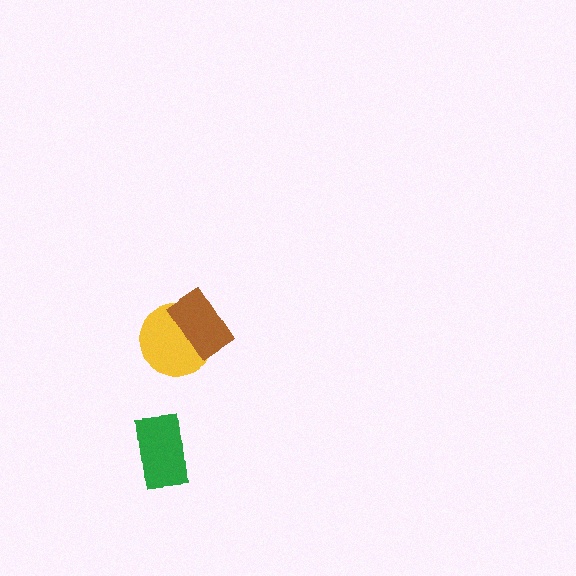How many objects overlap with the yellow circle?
1 object overlaps with the yellow circle.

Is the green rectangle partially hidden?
No, no other shape covers it.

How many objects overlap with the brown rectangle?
1 object overlaps with the brown rectangle.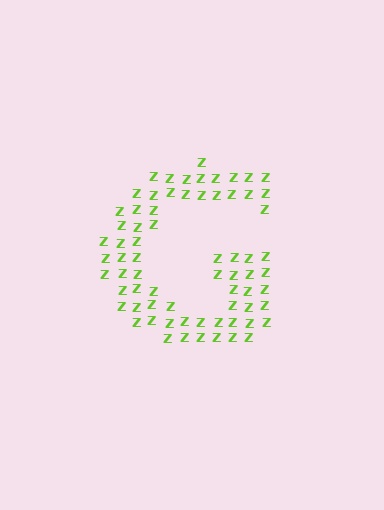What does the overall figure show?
The overall figure shows the letter G.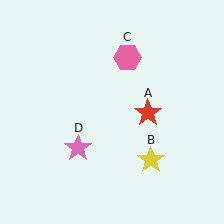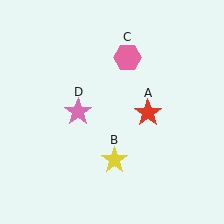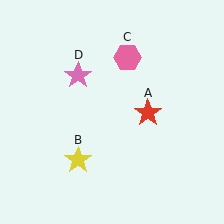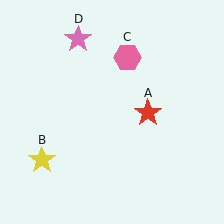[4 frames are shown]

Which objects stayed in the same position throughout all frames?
Red star (object A) and pink hexagon (object C) remained stationary.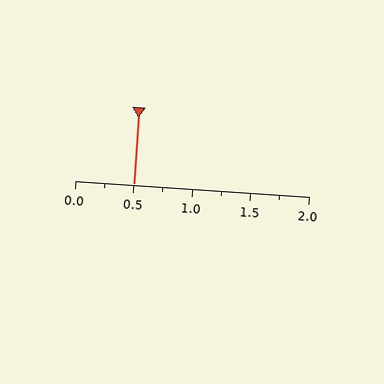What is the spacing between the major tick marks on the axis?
The major ticks are spaced 0.5 apart.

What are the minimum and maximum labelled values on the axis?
The axis runs from 0.0 to 2.0.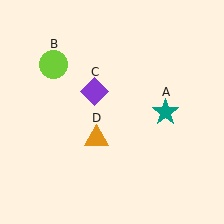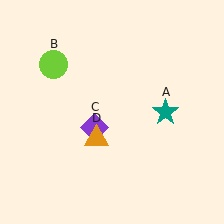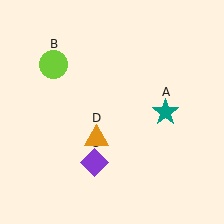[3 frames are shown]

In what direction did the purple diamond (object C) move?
The purple diamond (object C) moved down.